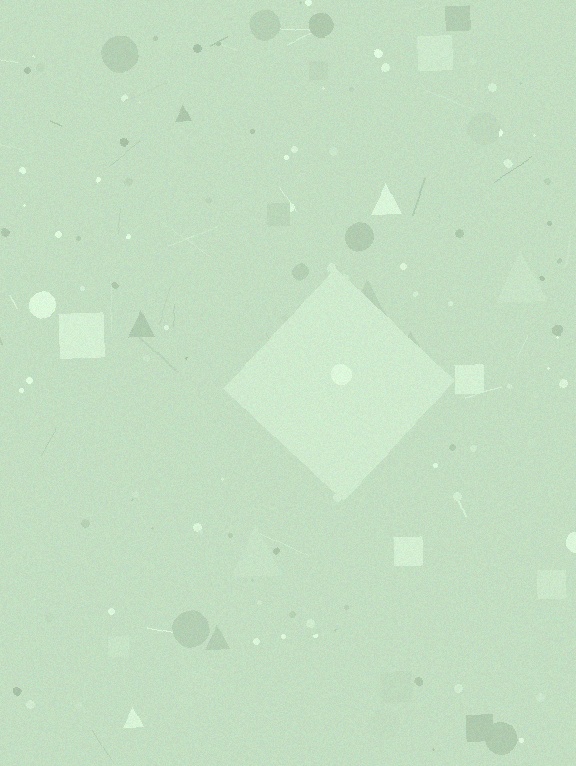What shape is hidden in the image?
A diamond is hidden in the image.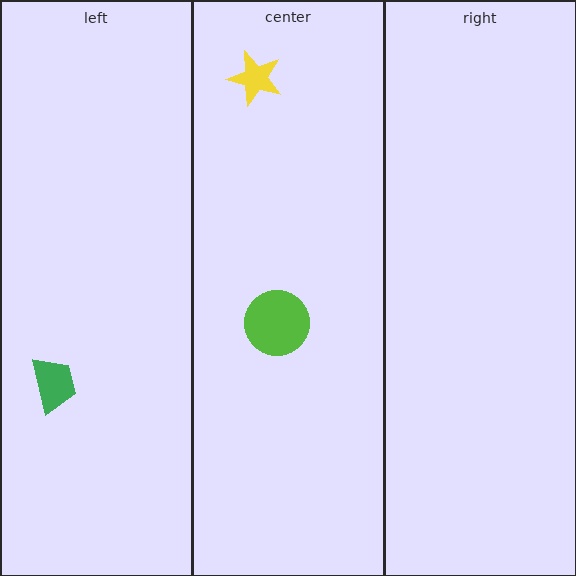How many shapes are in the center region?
2.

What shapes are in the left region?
The green trapezoid.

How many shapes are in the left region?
1.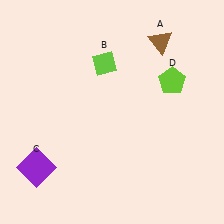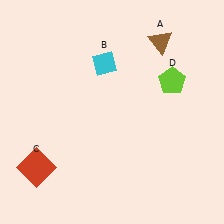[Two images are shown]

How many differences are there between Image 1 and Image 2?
There are 2 differences between the two images.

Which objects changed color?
B changed from lime to cyan. C changed from purple to red.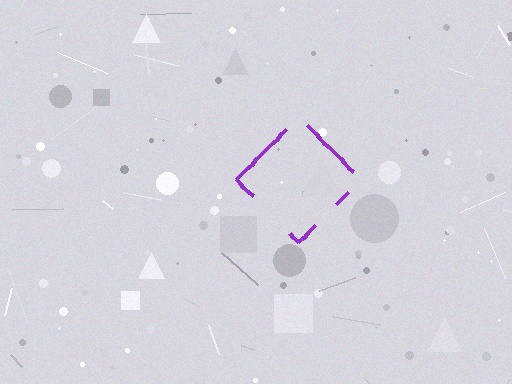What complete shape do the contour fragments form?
The contour fragments form a diamond.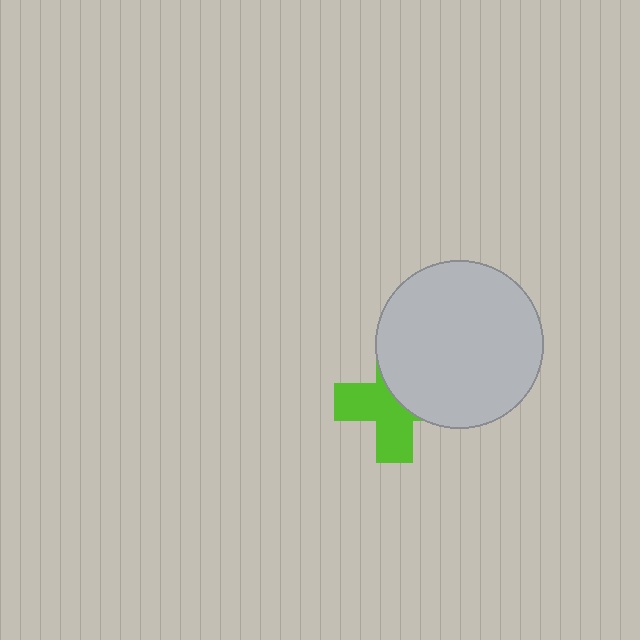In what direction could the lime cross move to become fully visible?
The lime cross could move toward the lower-left. That would shift it out from behind the light gray circle entirely.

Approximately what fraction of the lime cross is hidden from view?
Roughly 46% of the lime cross is hidden behind the light gray circle.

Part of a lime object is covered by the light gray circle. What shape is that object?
It is a cross.